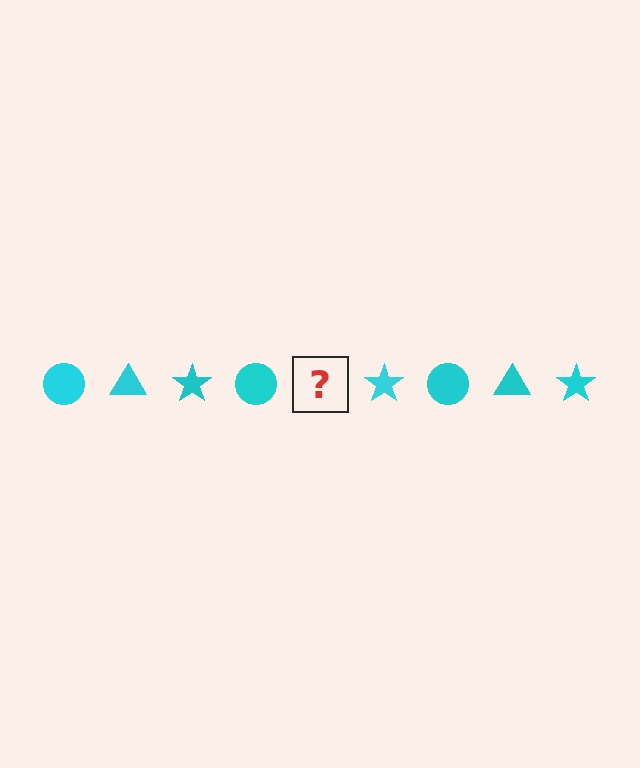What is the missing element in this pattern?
The missing element is a cyan triangle.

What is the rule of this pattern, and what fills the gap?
The rule is that the pattern cycles through circle, triangle, star shapes in cyan. The gap should be filled with a cyan triangle.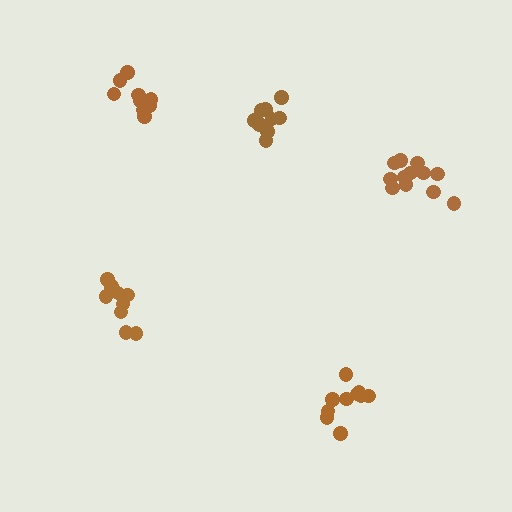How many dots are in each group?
Group 1: 13 dots, Group 2: 10 dots, Group 3: 10 dots, Group 4: 10 dots, Group 5: 9 dots (52 total).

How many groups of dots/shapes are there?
There are 5 groups.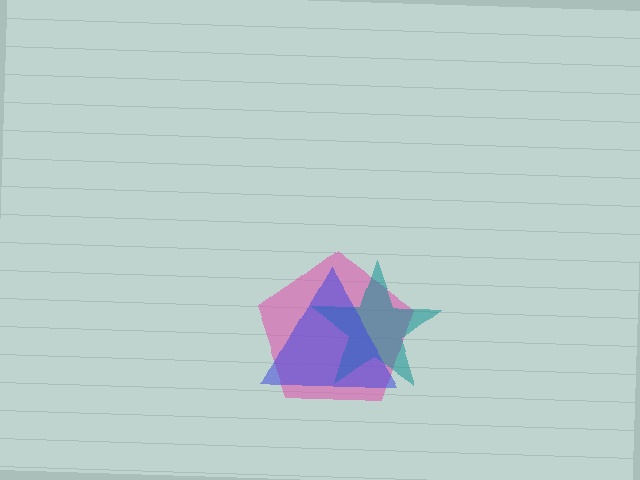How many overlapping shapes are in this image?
There are 3 overlapping shapes in the image.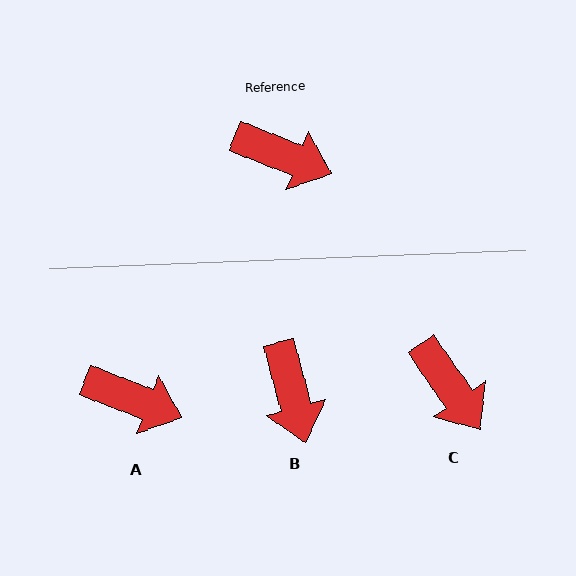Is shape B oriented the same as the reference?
No, it is off by about 54 degrees.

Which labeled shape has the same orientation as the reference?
A.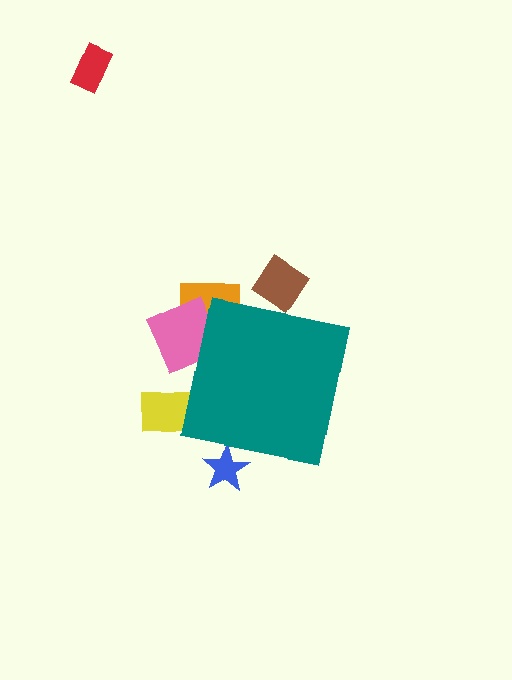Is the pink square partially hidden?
Yes, the pink square is partially hidden behind the teal square.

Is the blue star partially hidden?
Yes, the blue star is partially hidden behind the teal square.